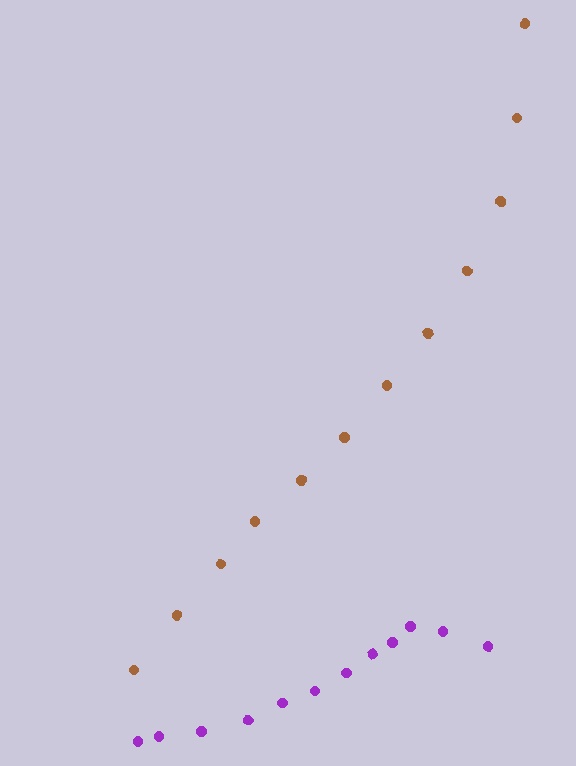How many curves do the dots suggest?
There are 2 distinct paths.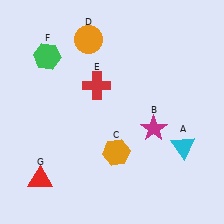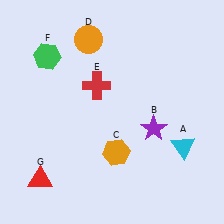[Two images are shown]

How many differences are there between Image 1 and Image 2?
There is 1 difference between the two images.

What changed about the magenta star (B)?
In Image 1, B is magenta. In Image 2, it changed to purple.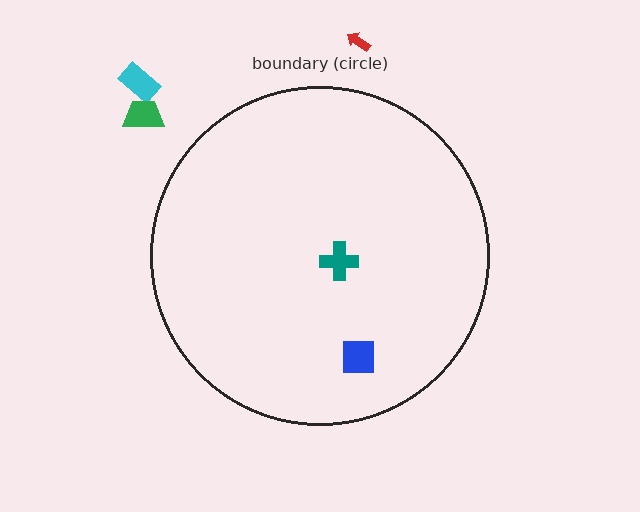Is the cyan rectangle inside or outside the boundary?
Outside.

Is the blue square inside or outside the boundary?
Inside.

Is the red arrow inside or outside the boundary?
Outside.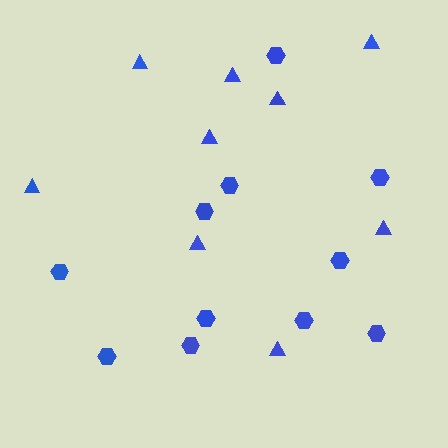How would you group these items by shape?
There are 2 groups: one group of triangles (9) and one group of hexagons (11).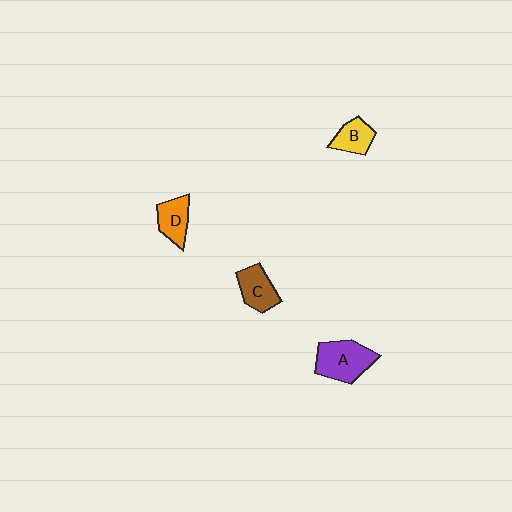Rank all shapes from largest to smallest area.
From largest to smallest: A (purple), C (brown), D (orange), B (yellow).